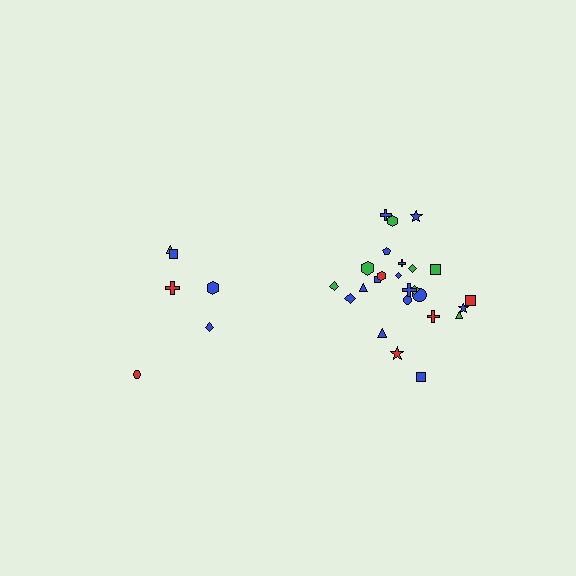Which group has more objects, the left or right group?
The right group.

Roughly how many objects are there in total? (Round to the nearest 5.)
Roughly 30 objects in total.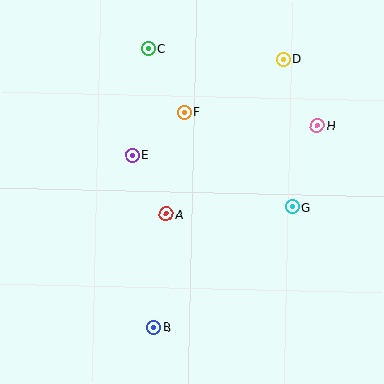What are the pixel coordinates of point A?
Point A is at (166, 214).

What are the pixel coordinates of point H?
Point H is at (317, 126).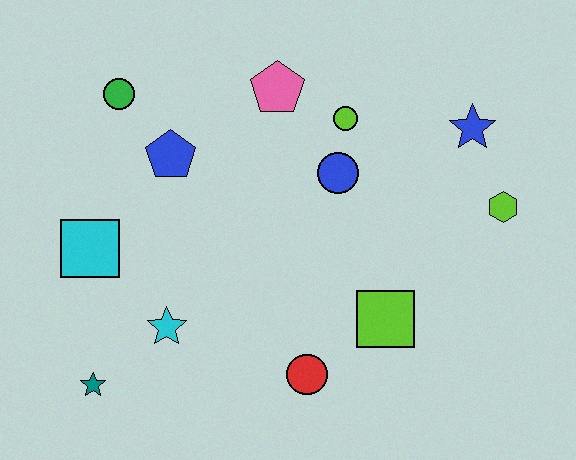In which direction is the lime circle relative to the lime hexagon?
The lime circle is to the left of the lime hexagon.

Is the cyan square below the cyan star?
No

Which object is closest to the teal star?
The cyan star is closest to the teal star.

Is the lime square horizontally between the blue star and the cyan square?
Yes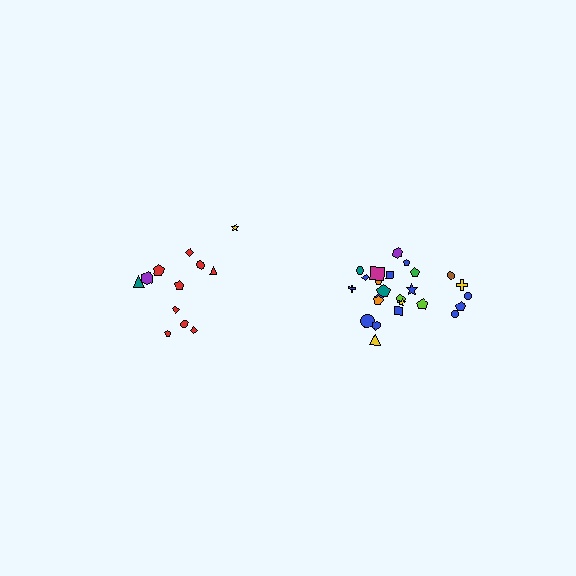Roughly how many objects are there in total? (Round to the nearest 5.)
Roughly 35 objects in total.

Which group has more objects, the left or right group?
The right group.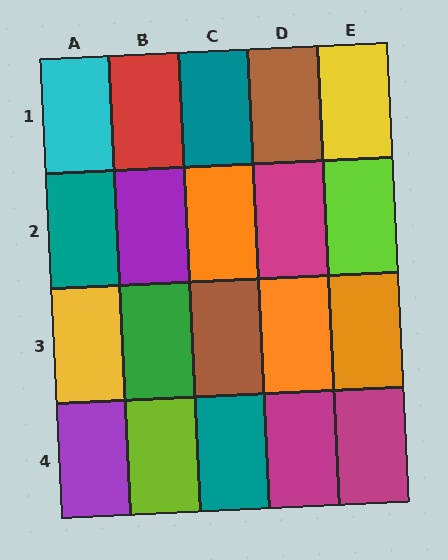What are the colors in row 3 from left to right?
Yellow, green, brown, orange, orange.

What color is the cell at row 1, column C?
Teal.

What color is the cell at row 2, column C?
Orange.